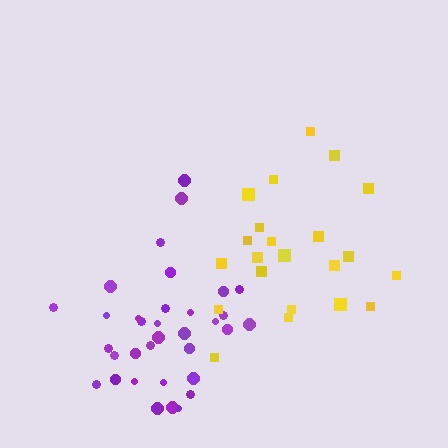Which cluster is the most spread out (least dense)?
Yellow.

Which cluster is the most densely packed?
Purple.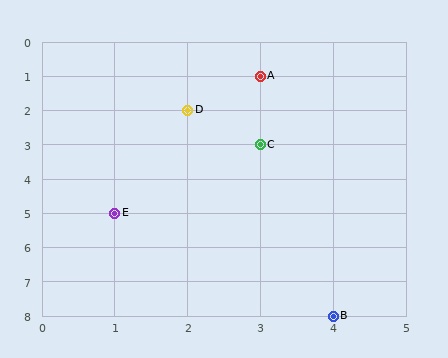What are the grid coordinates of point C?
Point C is at grid coordinates (3, 3).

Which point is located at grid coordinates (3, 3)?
Point C is at (3, 3).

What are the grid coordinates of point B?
Point B is at grid coordinates (4, 8).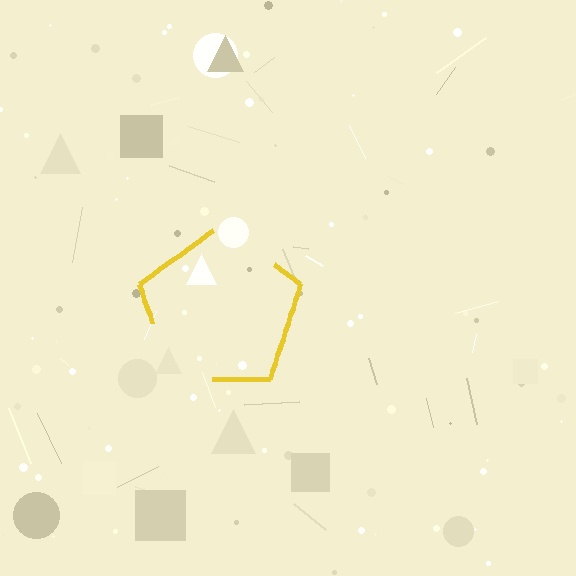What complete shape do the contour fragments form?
The contour fragments form a pentagon.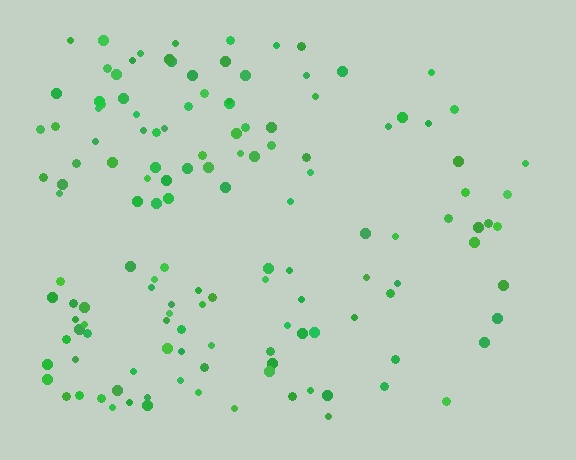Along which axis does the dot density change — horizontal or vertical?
Horizontal.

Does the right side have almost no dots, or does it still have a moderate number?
Still a moderate number, just noticeably fewer than the left.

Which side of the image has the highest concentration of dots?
The left.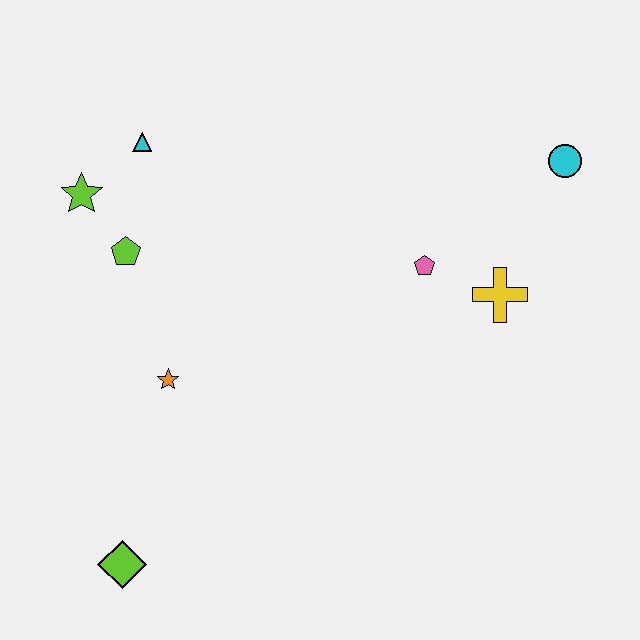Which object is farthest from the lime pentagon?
The cyan circle is farthest from the lime pentagon.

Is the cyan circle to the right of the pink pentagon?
Yes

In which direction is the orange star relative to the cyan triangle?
The orange star is below the cyan triangle.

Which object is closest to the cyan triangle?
The lime star is closest to the cyan triangle.